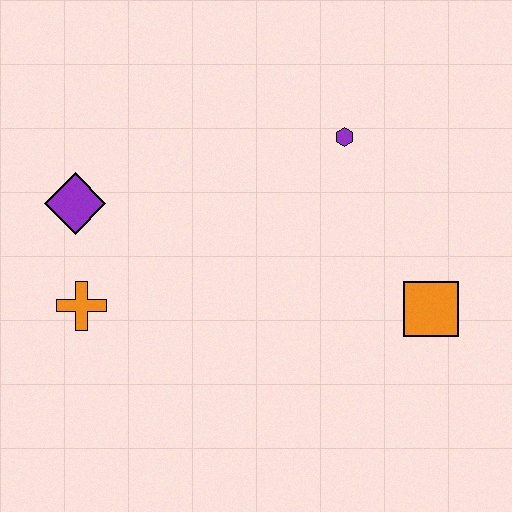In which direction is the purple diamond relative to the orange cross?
The purple diamond is above the orange cross.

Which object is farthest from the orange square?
The purple diamond is farthest from the orange square.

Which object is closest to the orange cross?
The purple diamond is closest to the orange cross.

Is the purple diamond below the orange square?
No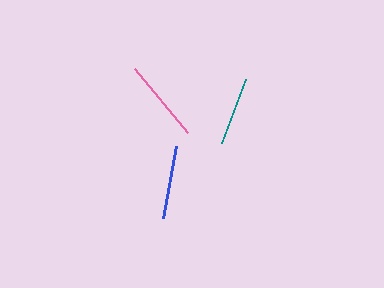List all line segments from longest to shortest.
From longest to shortest: pink, blue, teal.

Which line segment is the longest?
The pink line is the longest at approximately 84 pixels.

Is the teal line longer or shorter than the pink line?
The pink line is longer than the teal line.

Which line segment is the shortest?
The teal line is the shortest at approximately 68 pixels.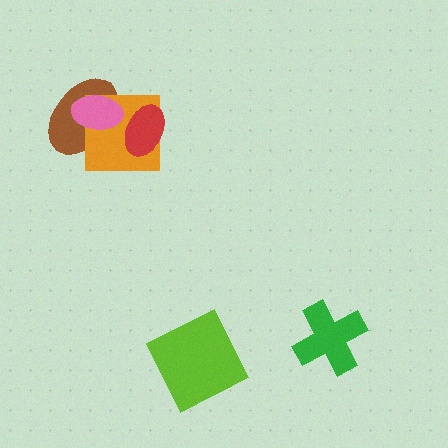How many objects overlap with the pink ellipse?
2 objects overlap with the pink ellipse.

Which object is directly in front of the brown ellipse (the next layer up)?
The orange square is directly in front of the brown ellipse.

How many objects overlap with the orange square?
3 objects overlap with the orange square.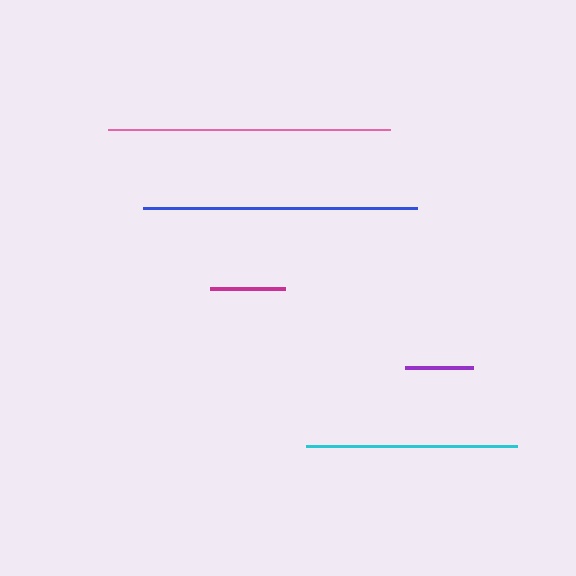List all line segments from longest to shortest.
From longest to shortest: pink, blue, cyan, magenta, purple.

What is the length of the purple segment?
The purple segment is approximately 68 pixels long.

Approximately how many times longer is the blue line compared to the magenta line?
The blue line is approximately 3.6 times the length of the magenta line.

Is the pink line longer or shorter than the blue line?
The pink line is longer than the blue line.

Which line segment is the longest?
The pink line is the longest at approximately 282 pixels.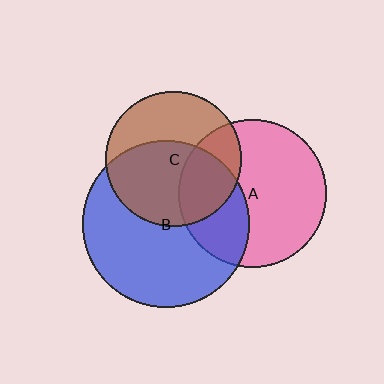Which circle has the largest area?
Circle B (blue).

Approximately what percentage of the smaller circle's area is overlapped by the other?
Approximately 30%.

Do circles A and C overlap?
Yes.